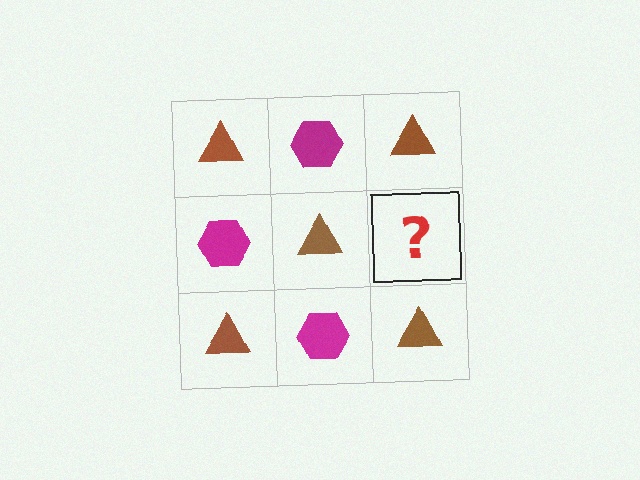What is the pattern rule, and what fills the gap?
The rule is that it alternates brown triangle and magenta hexagon in a checkerboard pattern. The gap should be filled with a magenta hexagon.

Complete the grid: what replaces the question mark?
The question mark should be replaced with a magenta hexagon.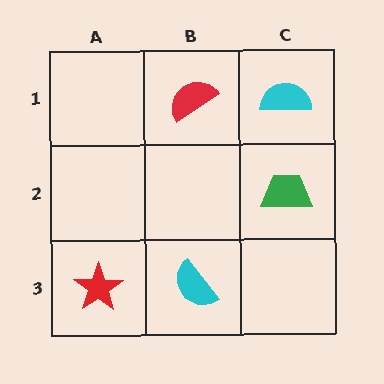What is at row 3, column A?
A red star.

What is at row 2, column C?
A green trapezoid.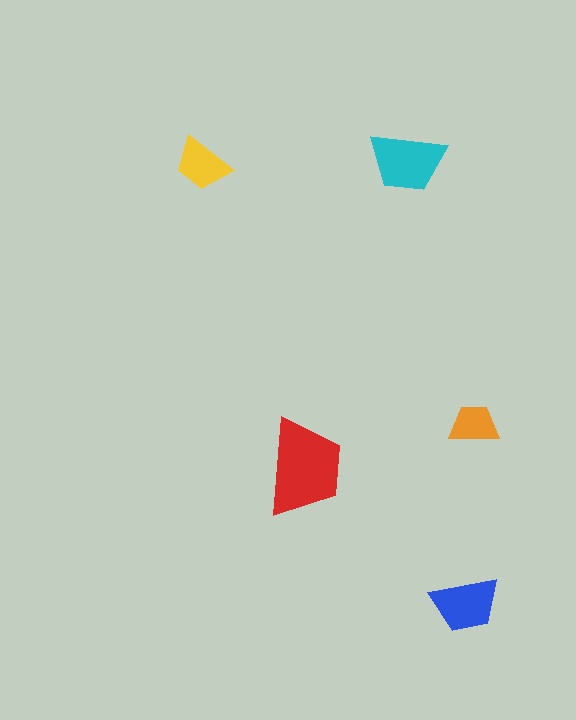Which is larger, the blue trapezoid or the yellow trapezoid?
The blue one.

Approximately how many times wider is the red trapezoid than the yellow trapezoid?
About 1.5 times wider.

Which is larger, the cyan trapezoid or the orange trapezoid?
The cyan one.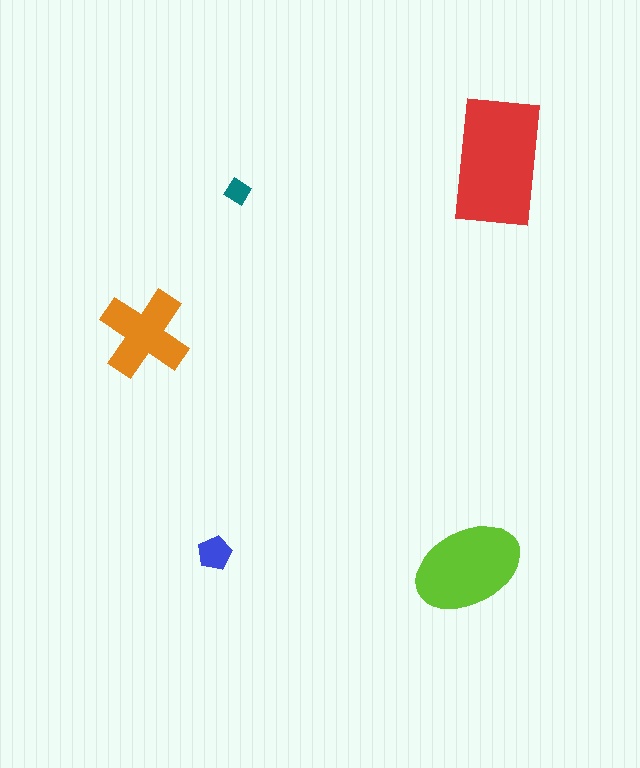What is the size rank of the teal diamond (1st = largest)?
5th.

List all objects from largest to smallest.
The red rectangle, the lime ellipse, the orange cross, the blue pentagon, the teal diamond.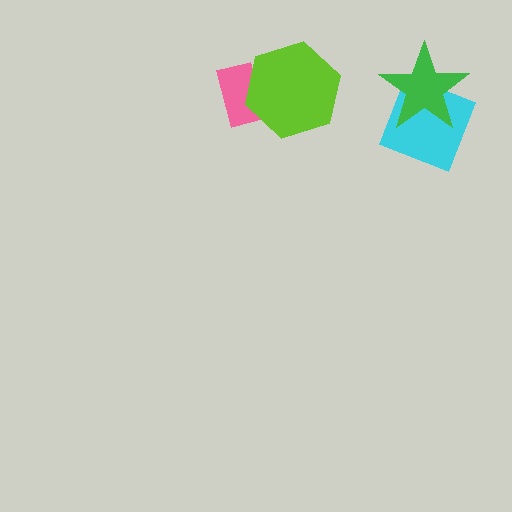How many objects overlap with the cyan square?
1 object overlaps with the cyan square.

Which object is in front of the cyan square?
The green star is in front of the cyan square.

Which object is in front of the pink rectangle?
The lime hexagon is in front of the pink rectangle.